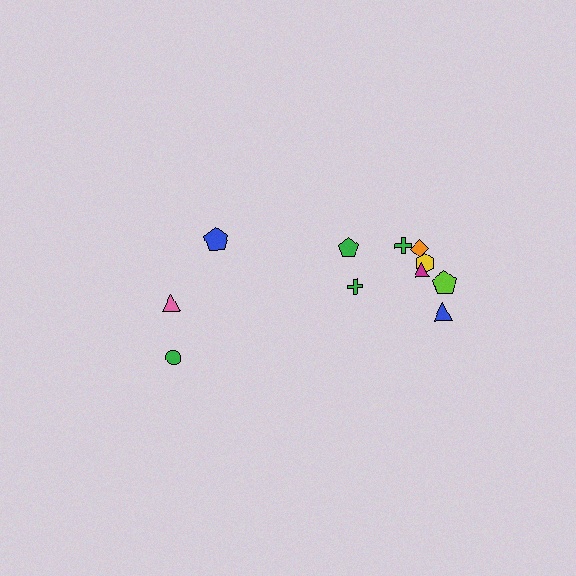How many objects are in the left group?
There are 3 objects.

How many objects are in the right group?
There are 8 objects.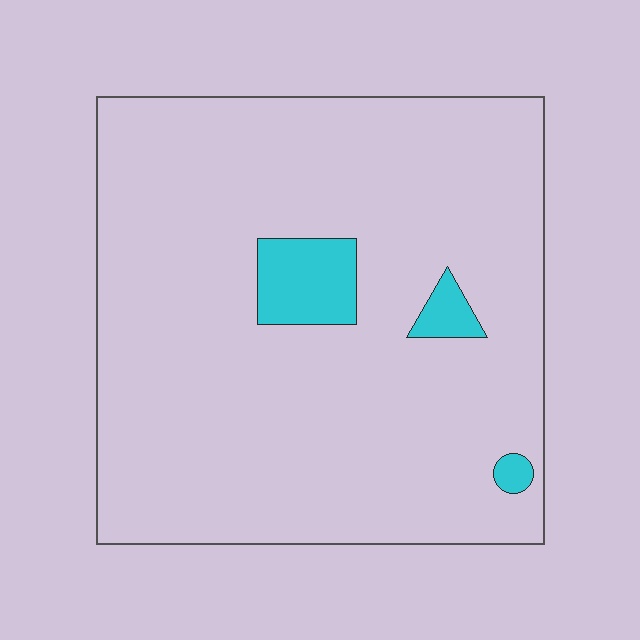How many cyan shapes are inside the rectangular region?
3.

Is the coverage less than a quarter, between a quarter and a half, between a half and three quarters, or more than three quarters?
Less than a quarter.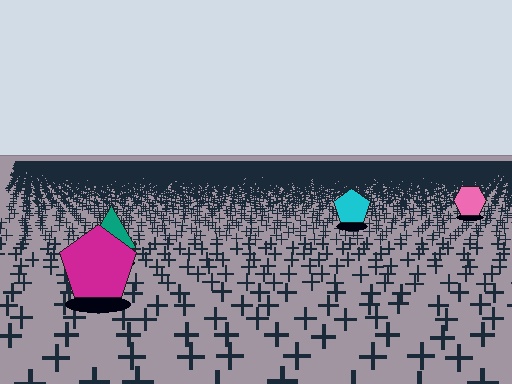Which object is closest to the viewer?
The magenta pentagon is closest. The texture marks near it are larger and more spread out.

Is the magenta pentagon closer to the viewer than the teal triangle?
Yes. The magenta pentagon is closer — you can tell from the texture gradient: the ground texture is coarser near it.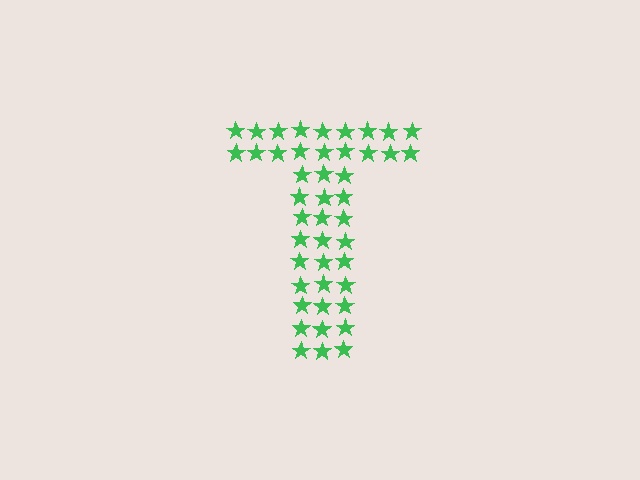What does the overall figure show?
The overall figure shows the letter T.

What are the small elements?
The small elements are stars.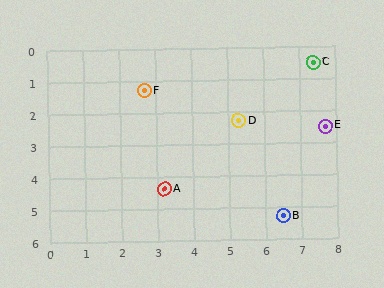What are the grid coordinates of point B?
Point B is at approximately (6.5, 5.3).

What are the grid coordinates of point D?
Point D is at approximately (5.3, 2.3).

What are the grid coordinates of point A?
Point A is at approximately (3.2, 4.4).